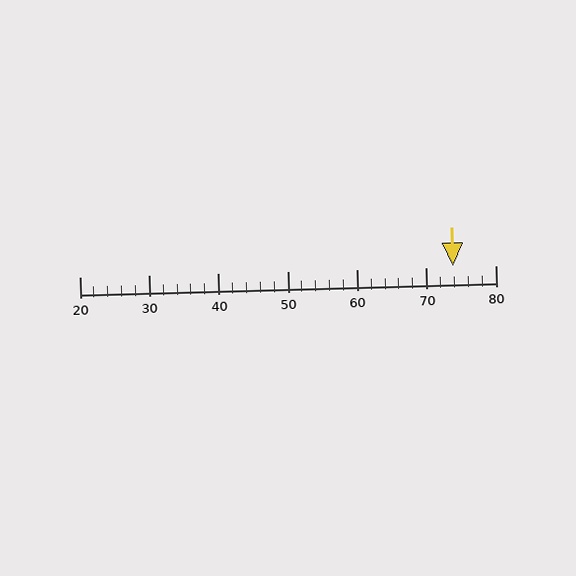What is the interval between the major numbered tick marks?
The major tick marks are spaced 10 units apart.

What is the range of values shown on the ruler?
The ruler shows values from 20 to 80.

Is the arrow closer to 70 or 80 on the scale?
The arrow is closer to 70.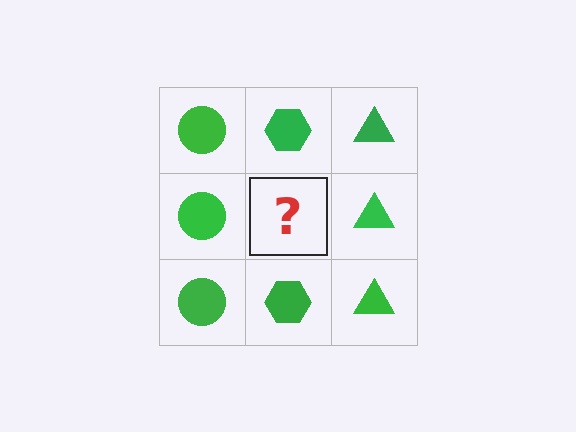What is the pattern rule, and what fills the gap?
The rule is that each column has a consistent shape. The gap should be filled with a green hexagon.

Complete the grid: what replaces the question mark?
The question mark should be replaced with a green hexagon.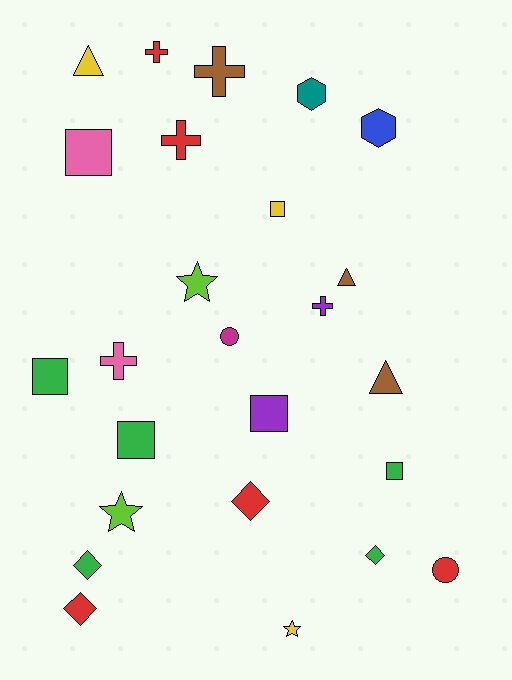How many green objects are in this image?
There are 5 green objects.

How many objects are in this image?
There are 25 objects.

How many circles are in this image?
There are 2 circles.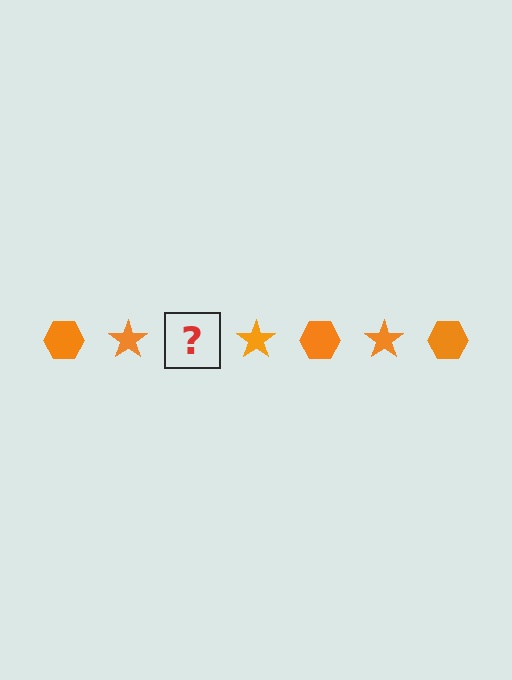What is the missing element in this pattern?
The missing element is an orange hexagon.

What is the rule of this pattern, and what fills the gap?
The rule is that the pattern cycles through hexagon, star shapes in orange. The gap should be filled with an orange hexagon.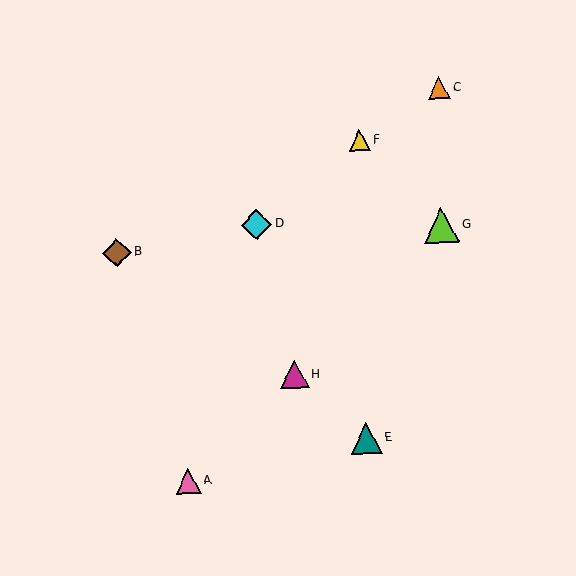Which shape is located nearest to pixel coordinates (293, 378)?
The magenta triangle (labeled H) at (294, 375) is nearest to that location.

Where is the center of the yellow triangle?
The center of the yellow triangle is at (359, 140).